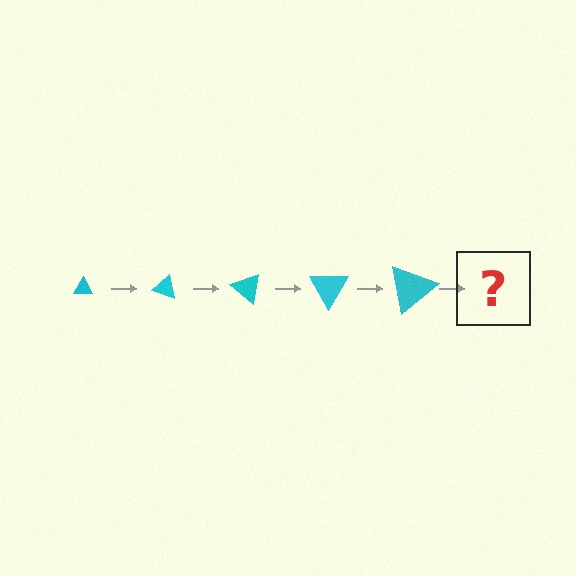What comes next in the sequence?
The next element should be a triangle, larger than the previous one and rotated 100 degrees from the start.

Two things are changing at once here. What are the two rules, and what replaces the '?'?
The two rules are that the triangle grows larger each step and it rotates 20 degrees each step. The '?' should be a triangle, larger than the previous one and rotated 100 degrees from the start.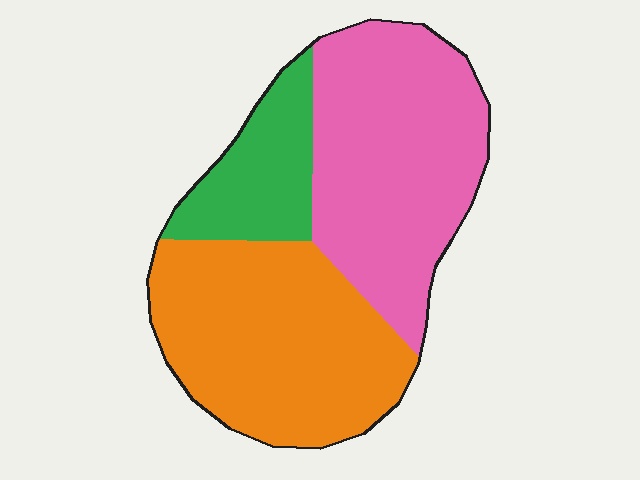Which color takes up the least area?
Green, at roughly 15%.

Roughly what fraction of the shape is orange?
Orange takes up between a third and a half of the shape.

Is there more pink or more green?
Pink.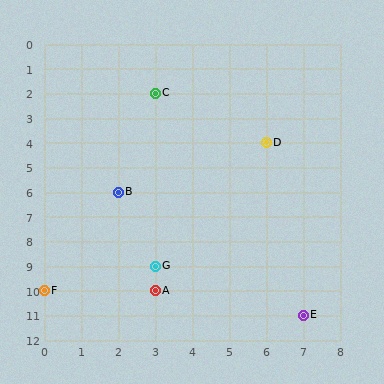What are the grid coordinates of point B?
Point B is at grid coordinates (2, 6).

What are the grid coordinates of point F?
Point F is at grid coordinates (0, 10).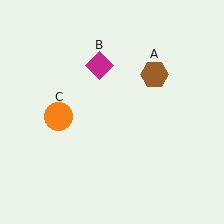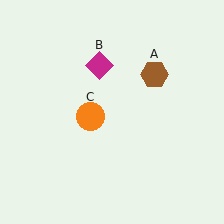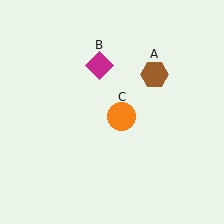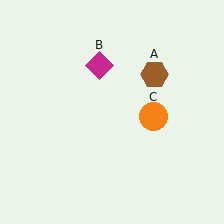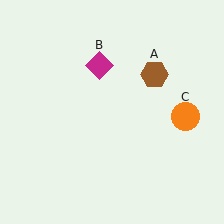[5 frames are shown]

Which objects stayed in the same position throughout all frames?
Brown hexagon (object A) and magenta diamond (object B) remained stationary.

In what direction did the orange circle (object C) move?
The orange circle (object C) moved right.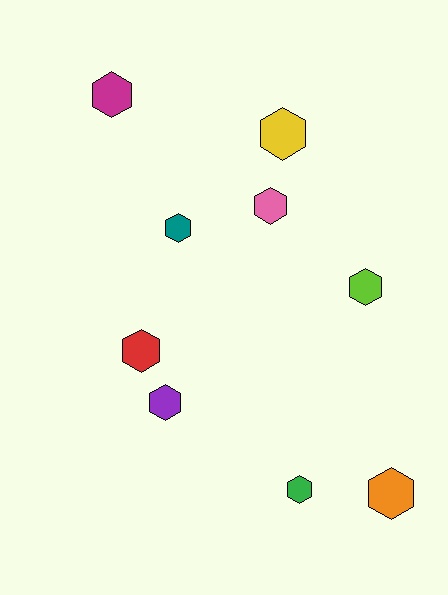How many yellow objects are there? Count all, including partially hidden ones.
There is 1 yellow object.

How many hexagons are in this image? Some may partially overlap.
There are 9 hexagons.